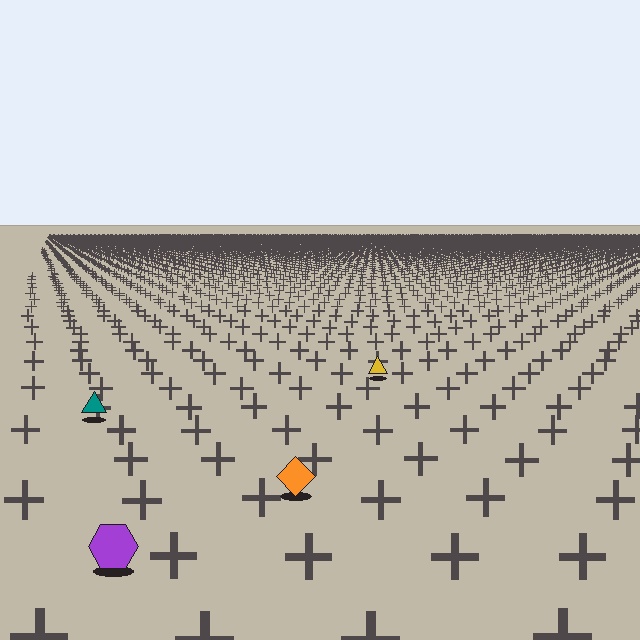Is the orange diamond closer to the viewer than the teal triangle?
Yes. The orange diamond is closer — you can tell from the texture gradient: the ground texture is coarser near it.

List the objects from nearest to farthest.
From nearest to farthest: the purple hexagon, the orange diamond, the teal triangle, the yellow triangle.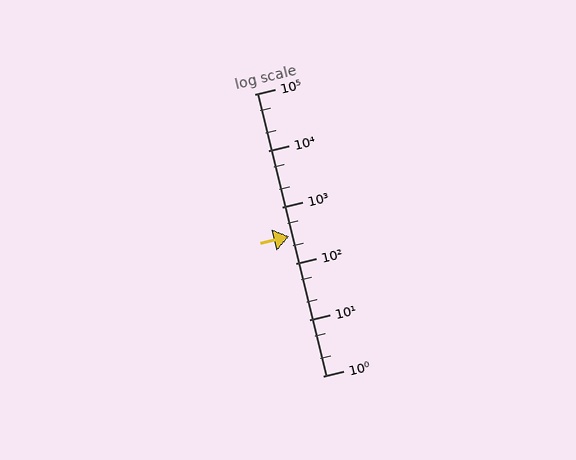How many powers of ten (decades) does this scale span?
The scale spans 5 decades, from 1 to 100000.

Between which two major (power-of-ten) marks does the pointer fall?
The pointer is between 100 and 1000.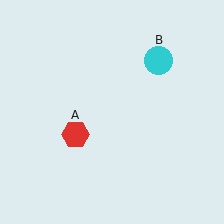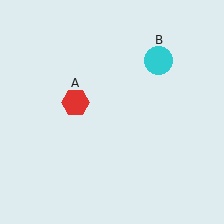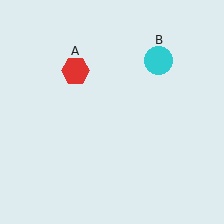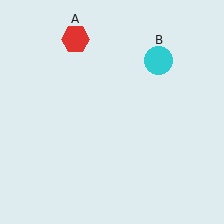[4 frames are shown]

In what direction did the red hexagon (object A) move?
The red hexagon (object A) moved up.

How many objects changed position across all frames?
1 object changed position: red hexagon (object A).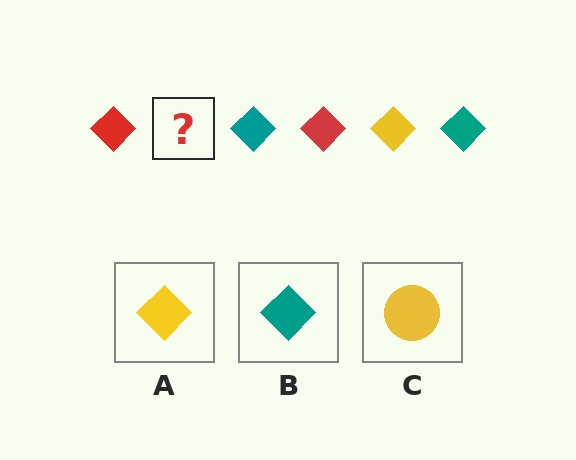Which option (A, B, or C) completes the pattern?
A.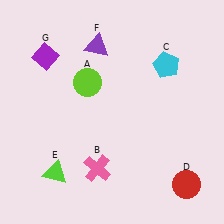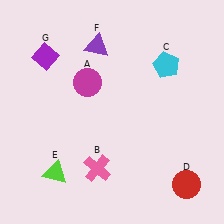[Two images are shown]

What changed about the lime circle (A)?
In Image 1, A is lime. In Image 2, it changed to magenta.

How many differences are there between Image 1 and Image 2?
There is 1 difference between the two images.